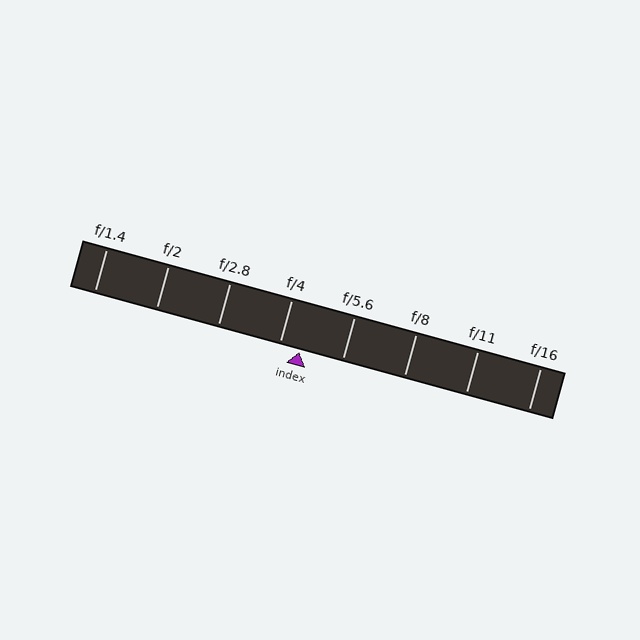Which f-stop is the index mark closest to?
The index mark is closest to f/4.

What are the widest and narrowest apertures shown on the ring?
The widest aperture shown is f/1.4 and the narrowest is f/16.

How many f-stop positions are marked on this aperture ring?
There are 8 f-stop positions marked.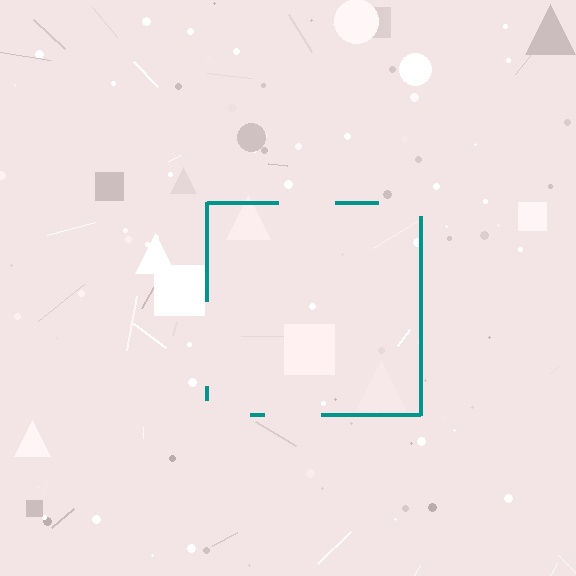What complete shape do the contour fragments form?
The contour fragments form a square.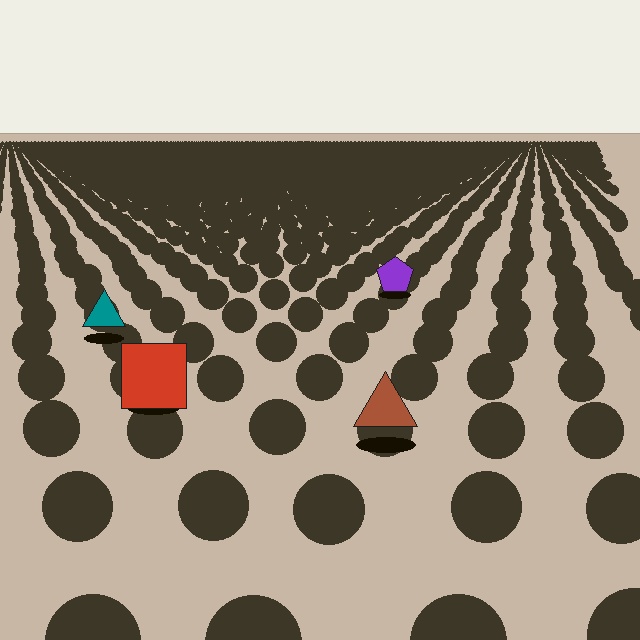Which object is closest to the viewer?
The brown triangle is closest. The texture marks near it are larger and more spread out.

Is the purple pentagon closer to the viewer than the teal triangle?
No. The teal triangle is closer — you can tell from the texture gradient: the ground texture is coarser near it.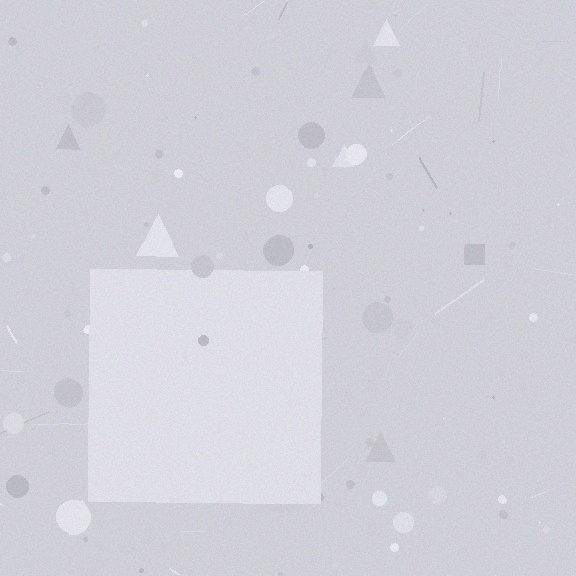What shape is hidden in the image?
A square is hidden in the image.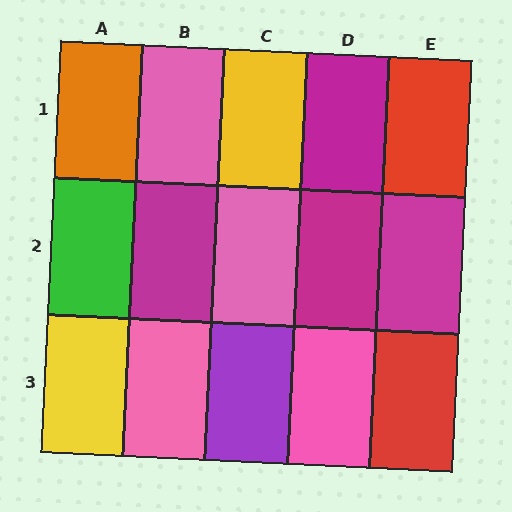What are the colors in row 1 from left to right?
Orange, pink, yellow, magenta, red.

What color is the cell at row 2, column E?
Magenta.